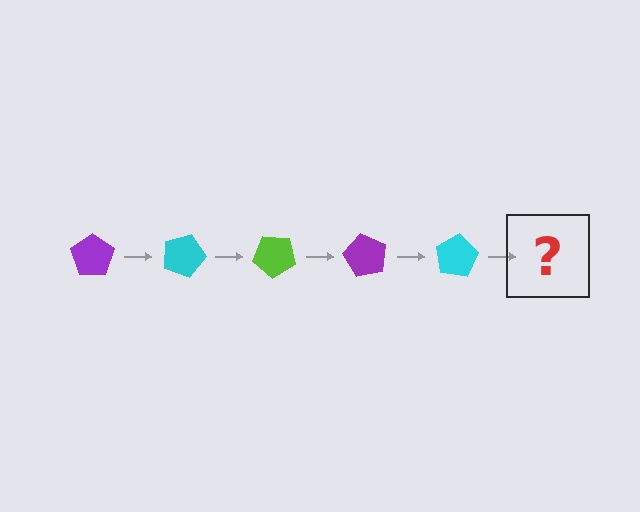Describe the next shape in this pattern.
It should be a lime pentagon, rotated 100 degrees from the start.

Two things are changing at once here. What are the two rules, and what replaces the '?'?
The two rules are that it rotates 20 degrees each step and the color cycles through purple, cyan, and lime. The '?' should be a lime pentagon, rotated 100 degrees from the start.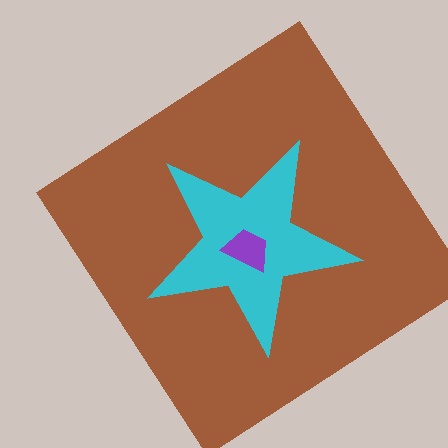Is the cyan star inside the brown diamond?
Yes.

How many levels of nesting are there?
3.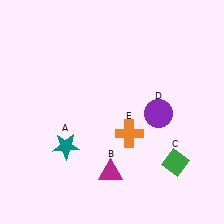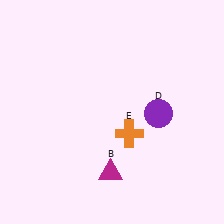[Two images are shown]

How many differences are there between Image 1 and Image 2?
There are 2 differences between the two images.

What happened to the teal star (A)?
The teal star (A) was removed in Image 2. It was in the bottom-left area of Image 1.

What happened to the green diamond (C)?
The green diamond (C) was removed in Image 2. It was in the bottom-right area of Image 1.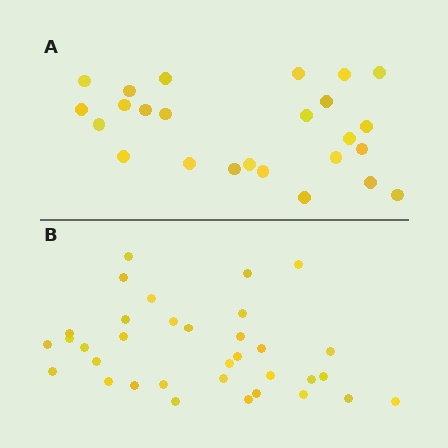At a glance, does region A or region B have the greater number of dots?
Region B (the bottom region) has more dots.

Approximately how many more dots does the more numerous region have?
Region B has roughly 8 or so more dots than region A.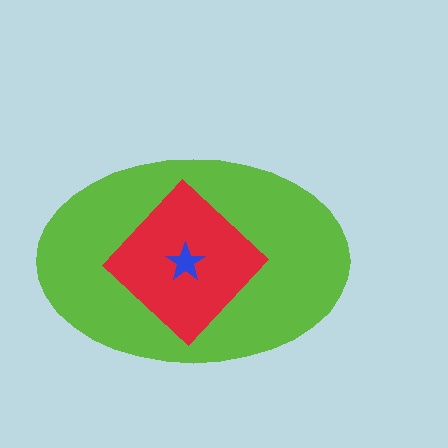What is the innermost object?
The blue star.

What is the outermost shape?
The lime ellipse.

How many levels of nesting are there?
3.